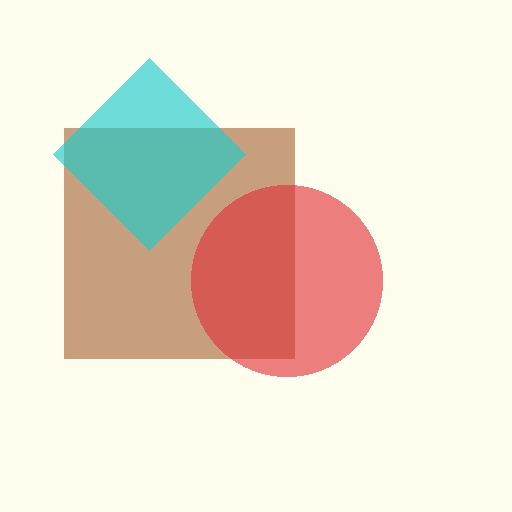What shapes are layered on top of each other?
The layered shapes are: a brown square, a red circle, a cyan diamond.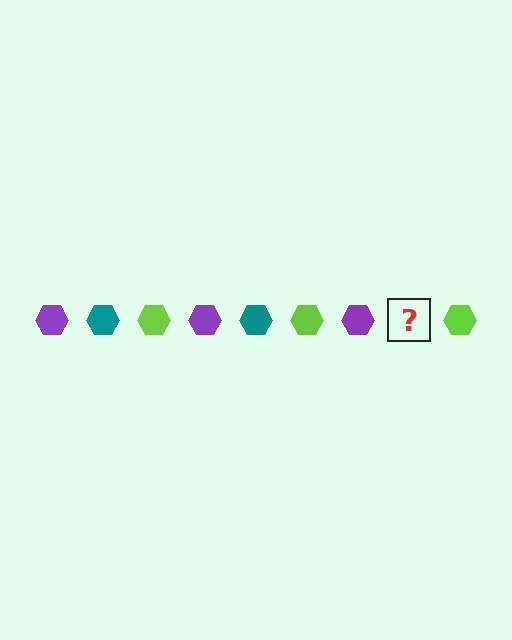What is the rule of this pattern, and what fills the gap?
The rule is that the pattern cycles through purple, teal, lime hexagons. The gap should be filled with a teal hexagon.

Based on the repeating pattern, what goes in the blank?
The blank should be a teal hexagon.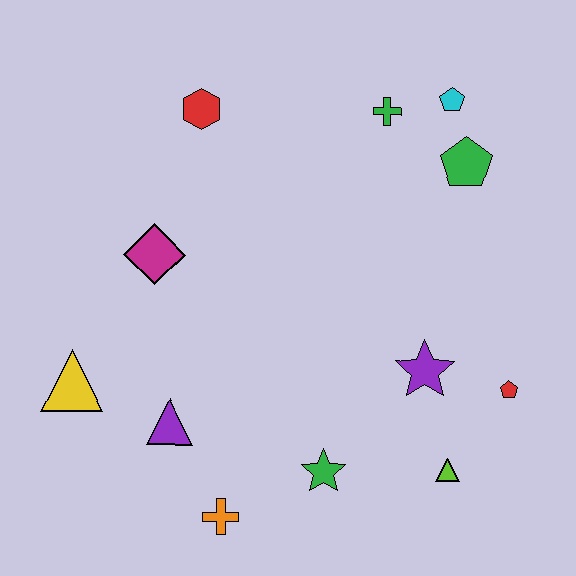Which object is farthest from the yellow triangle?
The cyan pentagon is farthest from the yellow triangle.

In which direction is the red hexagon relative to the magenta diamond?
The red hexagon is above the magenta diamond.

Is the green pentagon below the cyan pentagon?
Yes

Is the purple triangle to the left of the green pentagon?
Yes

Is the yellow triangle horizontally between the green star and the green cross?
No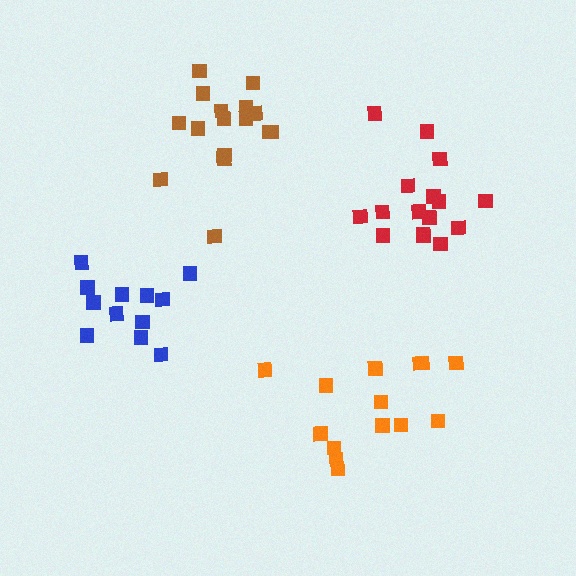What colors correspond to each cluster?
The clusters are colored: orange, brown, red, blue.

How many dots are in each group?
Group 1: 14 dots, Group 2: 16 dots, Group 3: 16 dots, Group 4: 12 dots (58 total).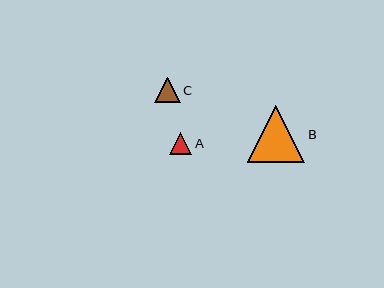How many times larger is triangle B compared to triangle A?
Triangle B is approximately 2.6 times the size of triangle A.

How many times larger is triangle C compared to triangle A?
Triangle C is approximately 1.2 times the size of triangle A.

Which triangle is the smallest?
Triangle A is the smallest with a size of approximately 22 pixels.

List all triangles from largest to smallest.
From largest to smallest: B, C, A.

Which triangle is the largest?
Triangle B is the largest with a size of approximately 57 pixels.